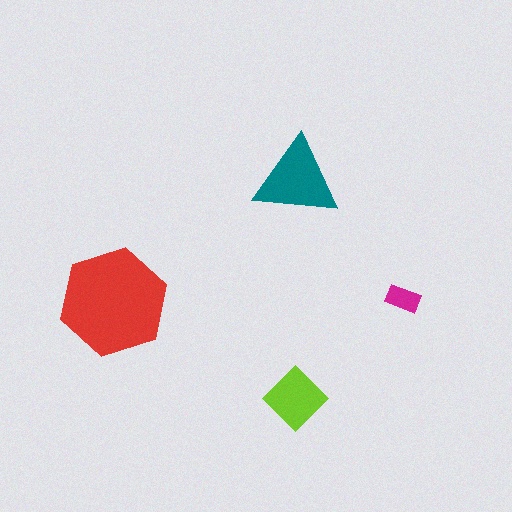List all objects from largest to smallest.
The red hexagon, the teal triangle, the lime diamond, the magenta rectangle.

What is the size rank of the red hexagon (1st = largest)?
1st.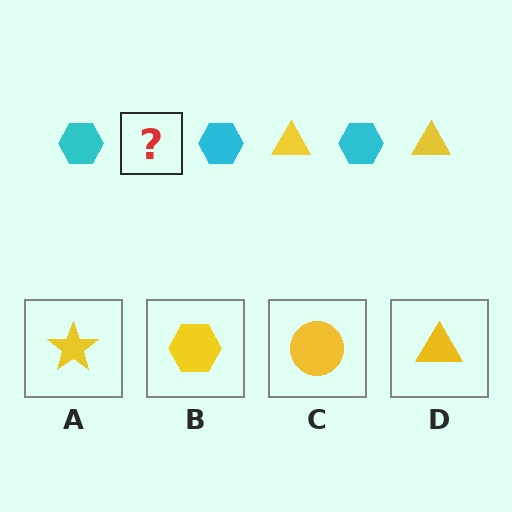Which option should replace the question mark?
Option D.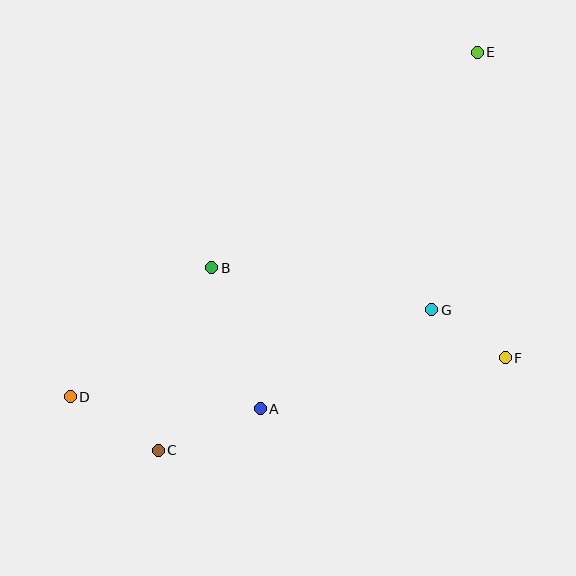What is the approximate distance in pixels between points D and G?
The distance between D and G is approximately 372 pixels.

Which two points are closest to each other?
Points F and G are closest to each other.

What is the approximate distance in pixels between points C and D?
The distance between C and D is approximately 103 pixels.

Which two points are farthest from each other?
Points D and E are farthest from each other.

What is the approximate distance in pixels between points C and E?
The distance between C and E is approximately 510 pixels.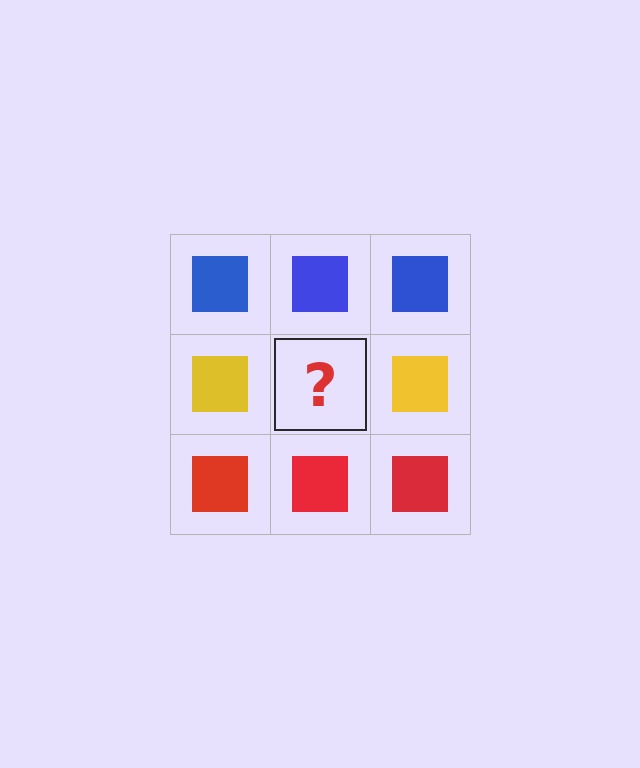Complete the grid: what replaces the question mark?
The question mark should be replaced with a yellow square.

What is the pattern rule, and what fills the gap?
The rule is that each row has a consistent color. The gap should be filled with a yellow square.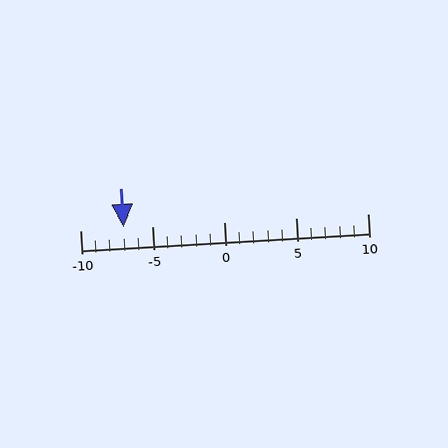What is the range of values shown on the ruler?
The ruler shows values from -10 to 10.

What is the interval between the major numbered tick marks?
The major tick marks are spaced 5 units apart.